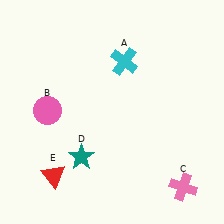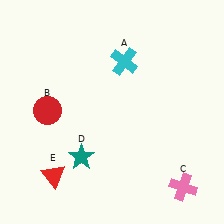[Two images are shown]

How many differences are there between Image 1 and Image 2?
There is 1 difference between the two images.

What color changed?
The circle (B) changed from pink in Image 1 to red in Image 2.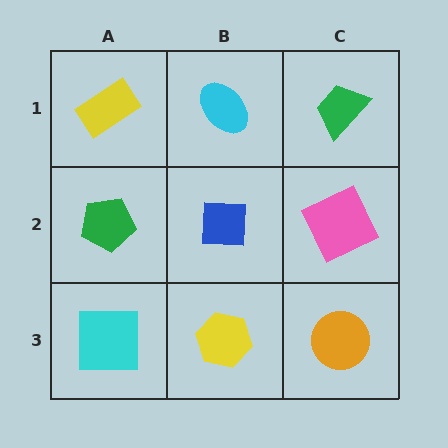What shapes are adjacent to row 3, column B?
A blue square (row 2, column B), a cyan square (row 3, column A), an orange circle (row 3, column C).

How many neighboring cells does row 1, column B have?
3.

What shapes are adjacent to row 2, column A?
A yellow rectangle (row 1, column A), a cyan square (row 3, column A), a blue square (row 2, column B).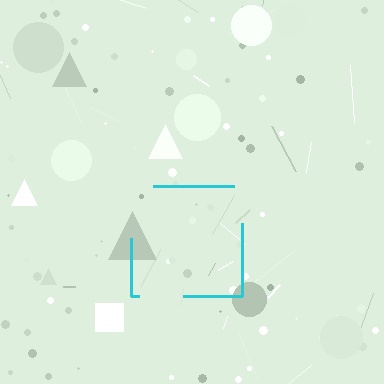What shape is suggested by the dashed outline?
The dashed outline suggests a square.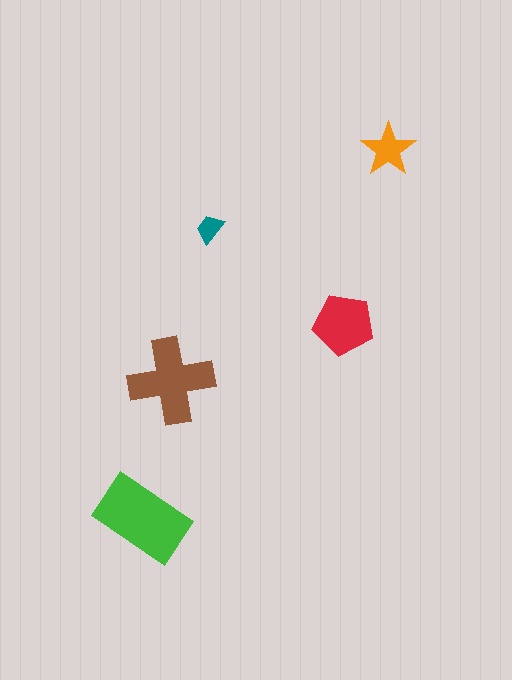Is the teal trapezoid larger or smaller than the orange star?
Smaller.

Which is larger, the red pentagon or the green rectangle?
The green rectangle.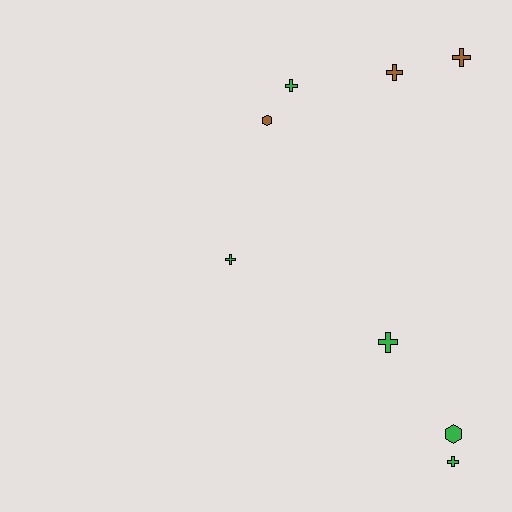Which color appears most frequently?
Green, with 5 objects.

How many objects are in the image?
There are 8 objects.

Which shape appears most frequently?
Cross, with 6 objects.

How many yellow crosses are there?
There are no yellow crosses.